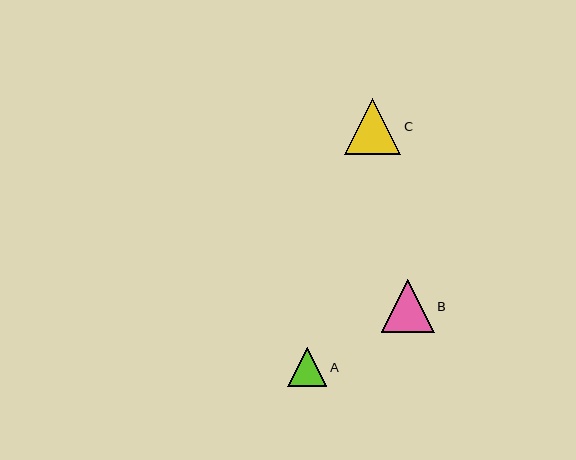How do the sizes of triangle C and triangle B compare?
Triangle C and triangle B are approximately the same size.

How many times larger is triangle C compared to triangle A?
Triangle C is approximately 1.4 times the size of triangle A.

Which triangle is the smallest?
Triangle A is the smallest with a size of approximately 39 pixels.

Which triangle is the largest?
Triangle C is the largest with a size of approximately 56 pixels.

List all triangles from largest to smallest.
From largest to smallest: C, B, A.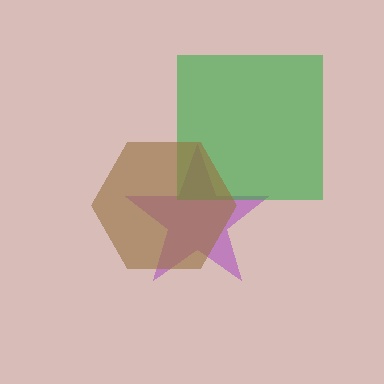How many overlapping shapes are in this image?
There are 3 overlapping shapes in the image.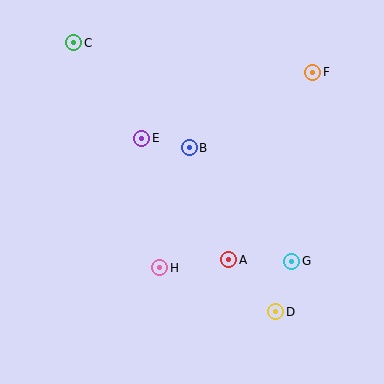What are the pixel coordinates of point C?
Point C is at (74, 43).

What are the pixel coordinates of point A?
Point A is at (229, 260).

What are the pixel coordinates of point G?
Point G is at (292, 261).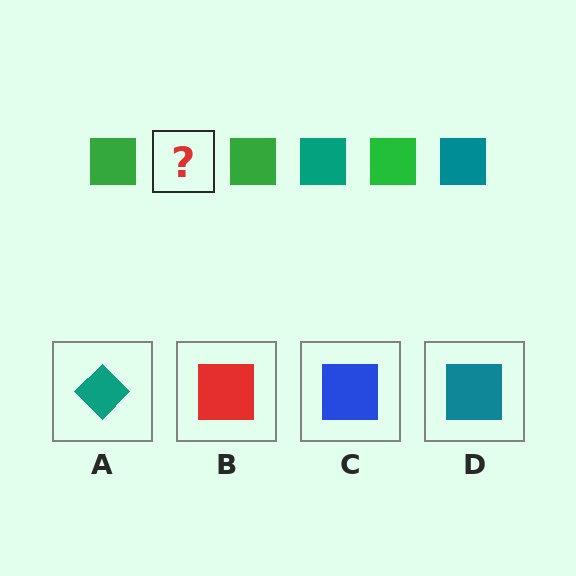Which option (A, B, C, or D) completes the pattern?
D.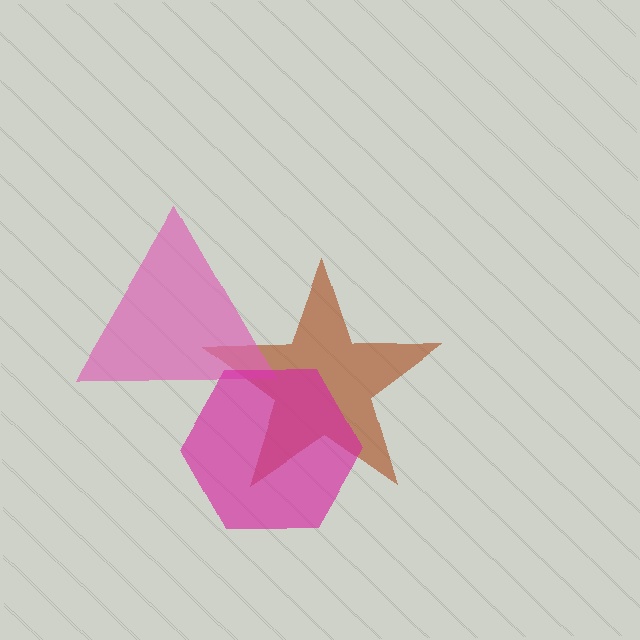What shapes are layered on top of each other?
The layered shapes are: a brown star, a pink triangle, a magenta hexagon.